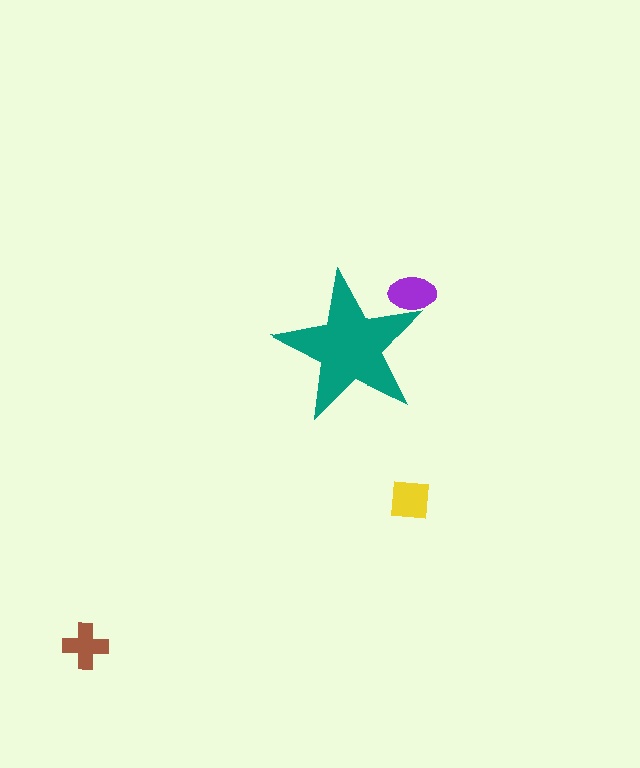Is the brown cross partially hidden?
No, the brown cross is fully visible.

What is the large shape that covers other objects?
A teal star.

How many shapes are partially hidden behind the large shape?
1 shape is partially hidden.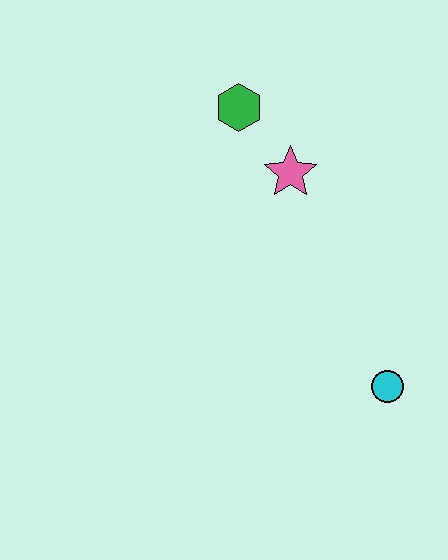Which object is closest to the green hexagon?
The pink star is closest to the green hexagon.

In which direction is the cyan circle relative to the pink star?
The cyan circle is below the pink star.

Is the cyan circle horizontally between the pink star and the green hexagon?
No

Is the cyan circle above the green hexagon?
No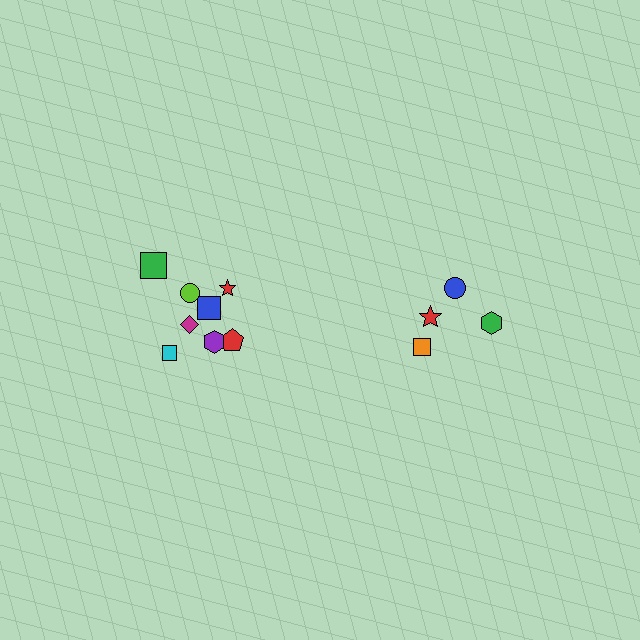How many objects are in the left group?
There are 8 objects.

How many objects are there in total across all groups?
There are 12 objects.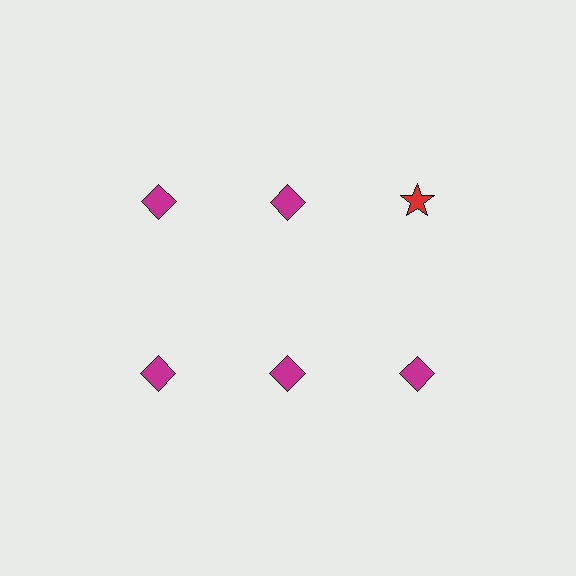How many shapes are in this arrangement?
There are 6 shapes arranged in a grid pattern.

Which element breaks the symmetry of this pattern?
The red star in the top row, center column breaks the symmetry. All other shapes are magenta diamonds.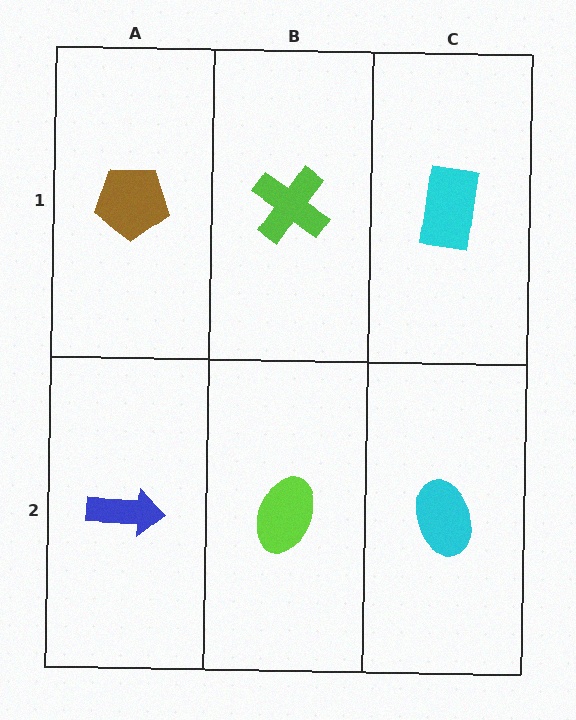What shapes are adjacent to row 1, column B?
A lime ellipse (row 2, column B), a brown pentagon (row 1, column A), a cyan rectangle (row 1, column C).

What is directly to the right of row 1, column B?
A cyan rectangle.